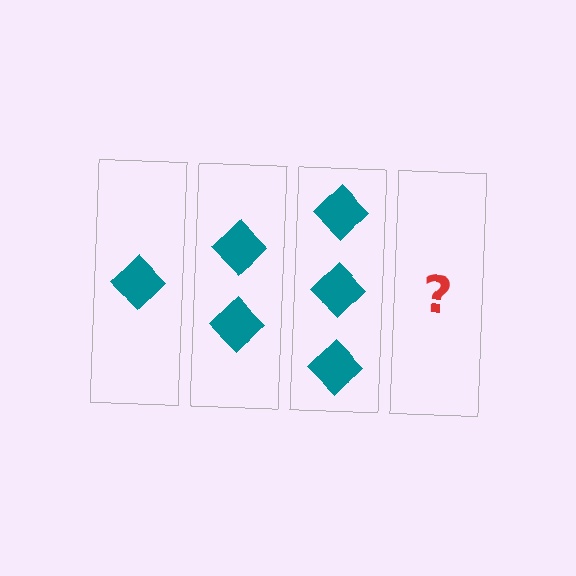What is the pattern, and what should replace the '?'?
The pattern is that each step adds one more diamond. The '?' should be 4 diamonds.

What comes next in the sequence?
The next element should be 4 diamonds.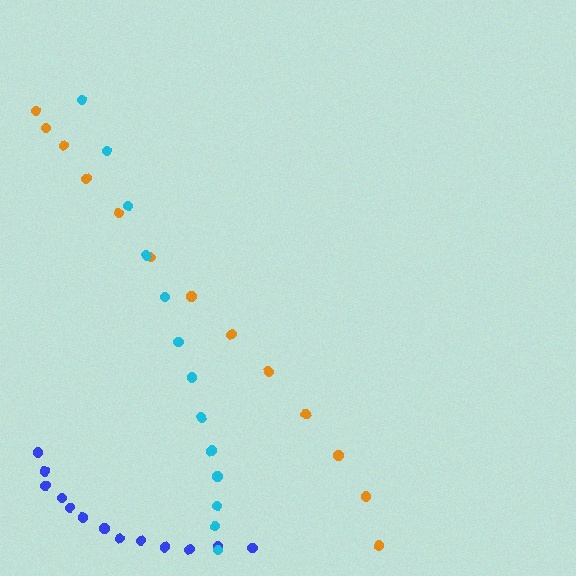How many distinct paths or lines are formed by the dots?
There are 3 distinct paths.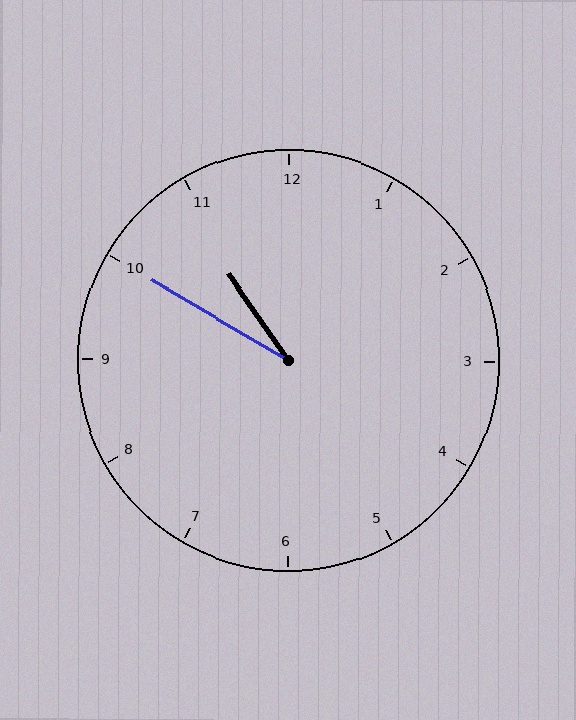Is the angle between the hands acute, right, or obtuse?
It is acute.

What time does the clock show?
10:50.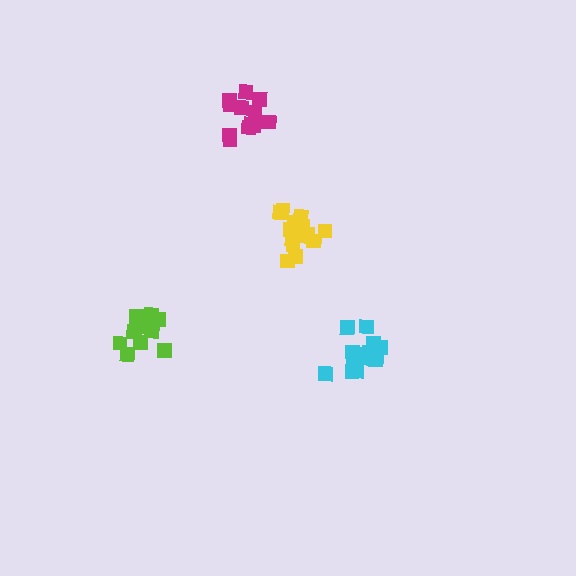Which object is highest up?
The magenta cluster is topmost.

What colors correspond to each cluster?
The clusters are colored: magenta, cyan, lime, yellow.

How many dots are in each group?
Group 1: 13 dots, Group 2: 16 dots, Group 3: 13 dots, Group 4: 17 dots (59 total).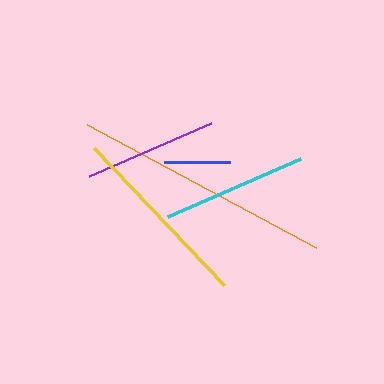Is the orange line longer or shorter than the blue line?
The orange line is longer than the blue line.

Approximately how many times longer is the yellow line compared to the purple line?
The yellow line is approximately 1.4 times the length of the purple line.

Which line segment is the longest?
The orange line is the longest at approximately 261 pixels.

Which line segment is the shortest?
The blue line is the shortest at approximately 66 pixels.